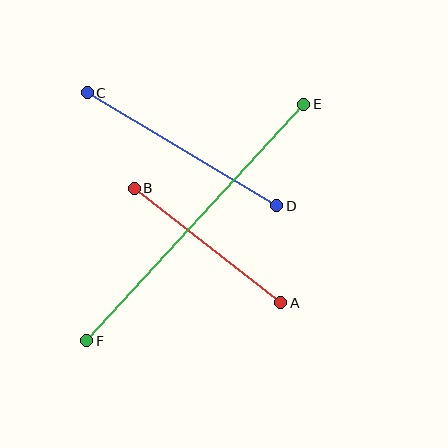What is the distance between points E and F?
The distance is approximately 321 pixels.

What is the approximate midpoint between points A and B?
The midpoint is at approximately (207, 246) pixels.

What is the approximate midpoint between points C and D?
The midpoint is at approximately (182, 149) pixels.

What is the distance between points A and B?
The distance is approximately 186 pixels.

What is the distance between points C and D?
The distance is approximately 221 pixels.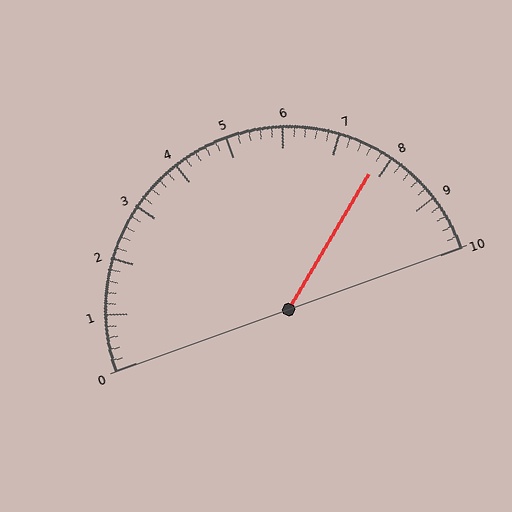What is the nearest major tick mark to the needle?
The nearest major tick mark is 8.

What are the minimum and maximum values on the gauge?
The gauge ranges from 0 to 10.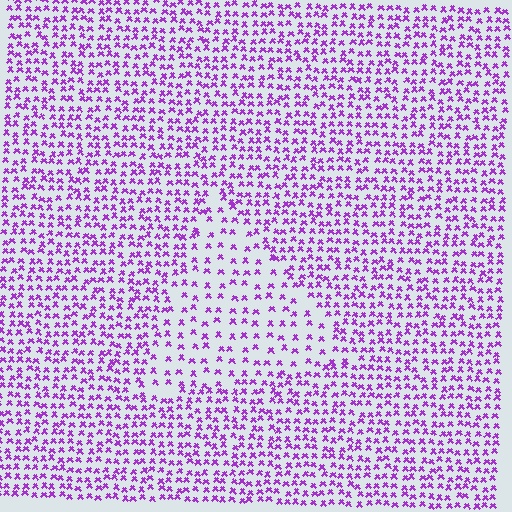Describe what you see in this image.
The image contains small purple elements arranged at two different densities. A triangle-shaped region is visible where the elements are less densely packed than the surrounding area.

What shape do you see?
I see a triangle.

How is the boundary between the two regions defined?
The boundary is defined by a change in element density (approximately 2.0x ratio). All elements are the same color, size, and shape.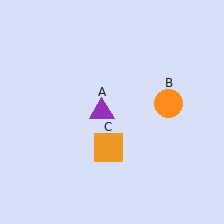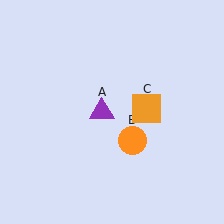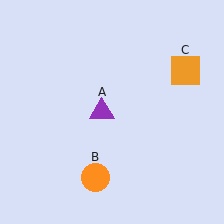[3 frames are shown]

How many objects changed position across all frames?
2 objects changed position: orange circle (object B), orange square (object C).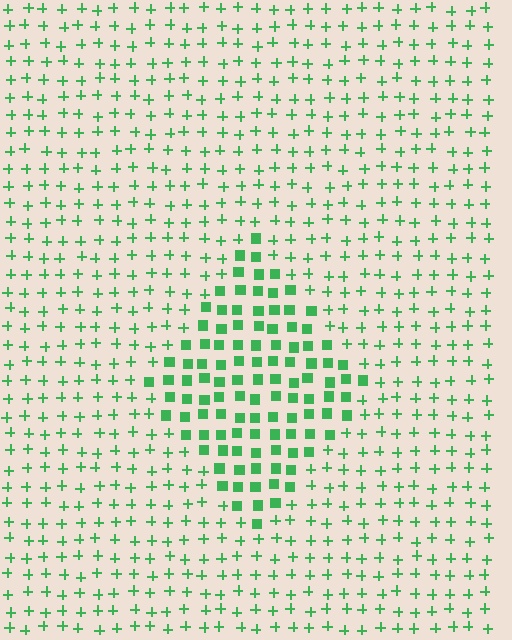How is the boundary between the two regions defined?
The boundary is defined by a change in element shape: squares inside vs. plus signs outside. All elements share the same color and spacing.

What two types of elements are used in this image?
The image uses squares inside the diamond region and plus signs outside it.